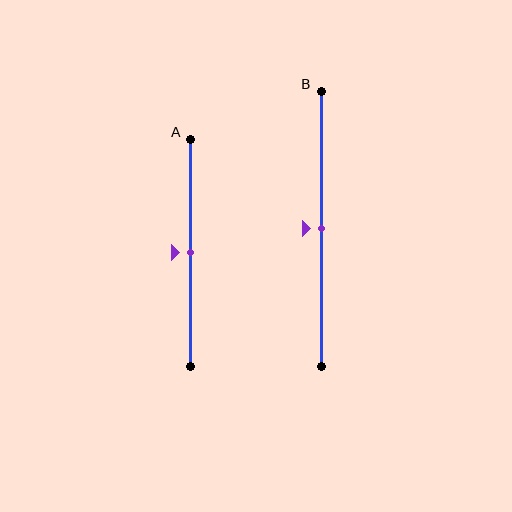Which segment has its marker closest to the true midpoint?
Segment A has its marker closest to the true midpoint.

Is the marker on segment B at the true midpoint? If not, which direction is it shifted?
Yes, the marker on segment B is at the true midpoint.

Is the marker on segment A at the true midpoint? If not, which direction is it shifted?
Yes, the marker on segment A is at the true midpoint.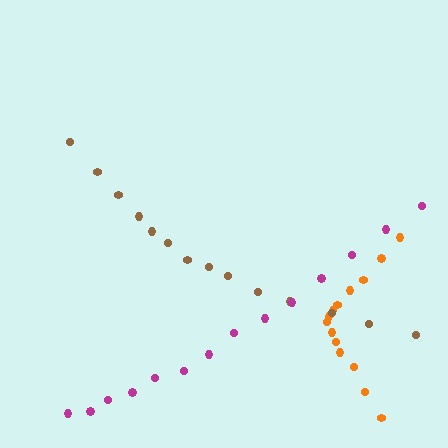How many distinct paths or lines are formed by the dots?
There are 3 distinct paths.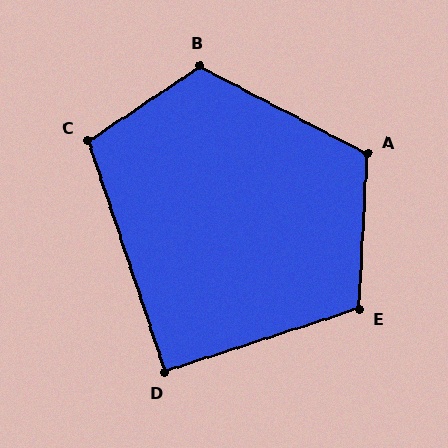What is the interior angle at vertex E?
Approximately 111 degrees (obtuse).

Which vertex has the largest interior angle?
B, at approximately 119 degrees.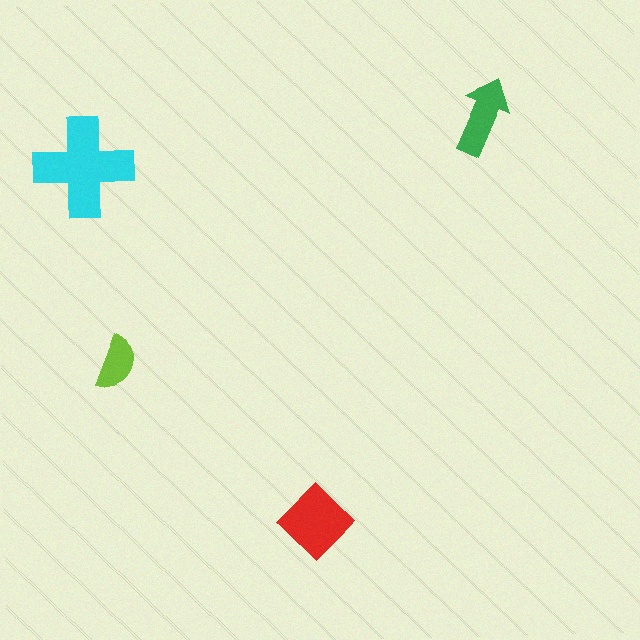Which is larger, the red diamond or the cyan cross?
The cyan cross.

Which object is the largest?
The cyan cross.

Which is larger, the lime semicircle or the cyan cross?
The cyan cross.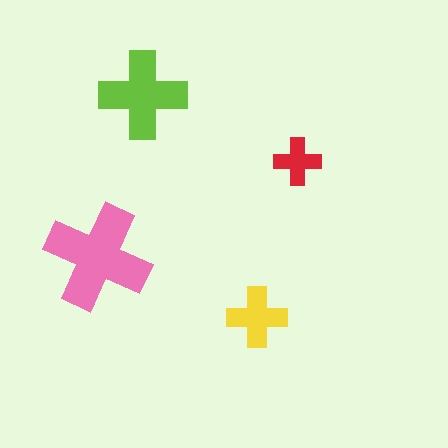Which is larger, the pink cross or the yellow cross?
The pink one.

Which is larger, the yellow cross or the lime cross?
The lime one.